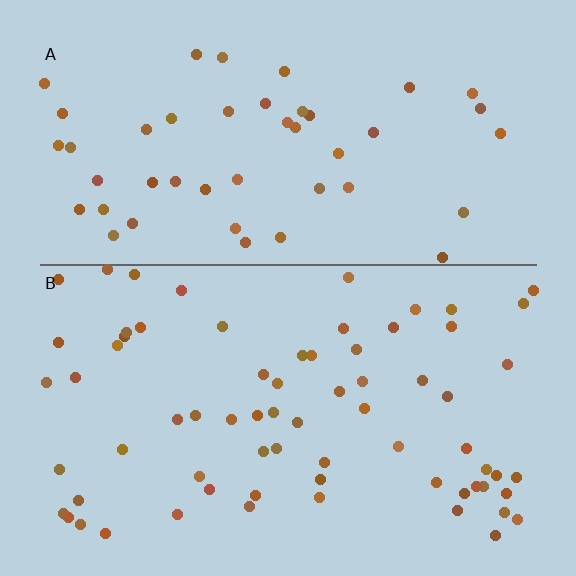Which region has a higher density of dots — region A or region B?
B (the bottom).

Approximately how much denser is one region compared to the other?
Approximately 1.5× — region B over region A.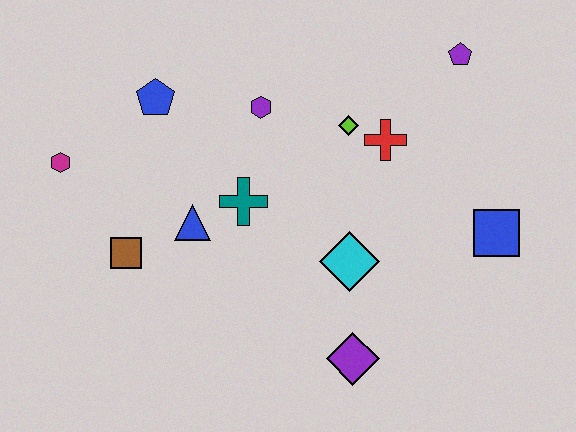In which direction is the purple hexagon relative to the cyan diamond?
The purple hexagon is above the cyan diamond.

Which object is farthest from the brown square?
The purple pentagon is farthest from the brown square.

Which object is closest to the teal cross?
The blue triangle is closest to the teal cross.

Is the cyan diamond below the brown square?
Yes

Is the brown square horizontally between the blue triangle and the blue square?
No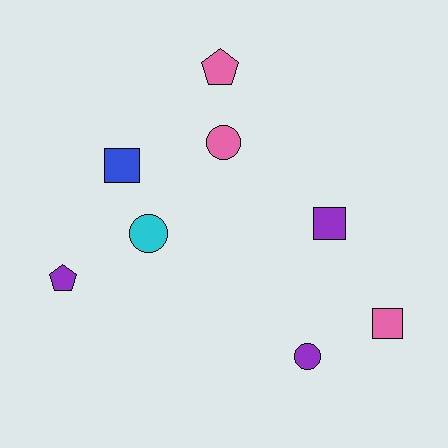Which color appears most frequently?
Pink, with 3 objects.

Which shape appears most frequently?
Square, with 3 objects.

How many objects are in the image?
There are 8 objects.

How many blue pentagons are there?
There are no blue pentagons.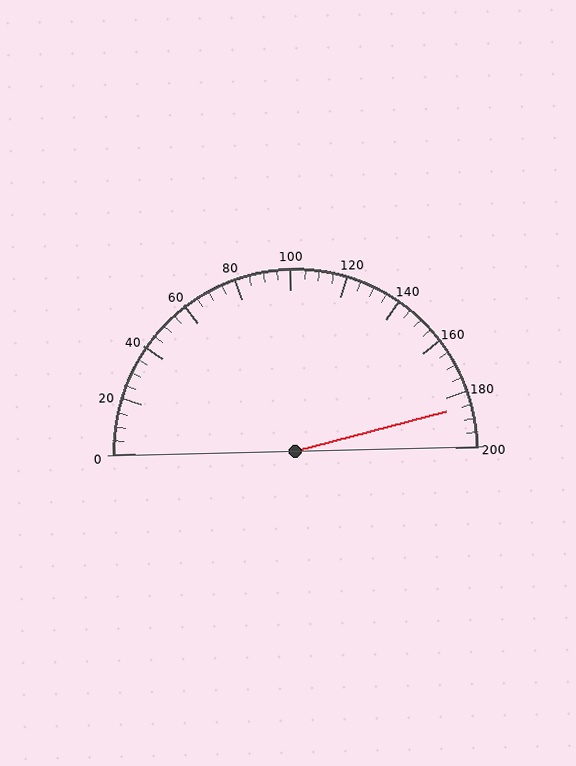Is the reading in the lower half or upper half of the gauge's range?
The reading is in the upper half of the range (0 to 200).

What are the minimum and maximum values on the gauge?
The gauge ranges from 0 to 200.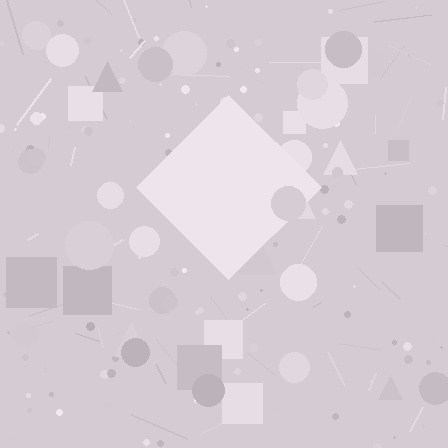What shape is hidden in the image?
A diamond is hidden in the image.